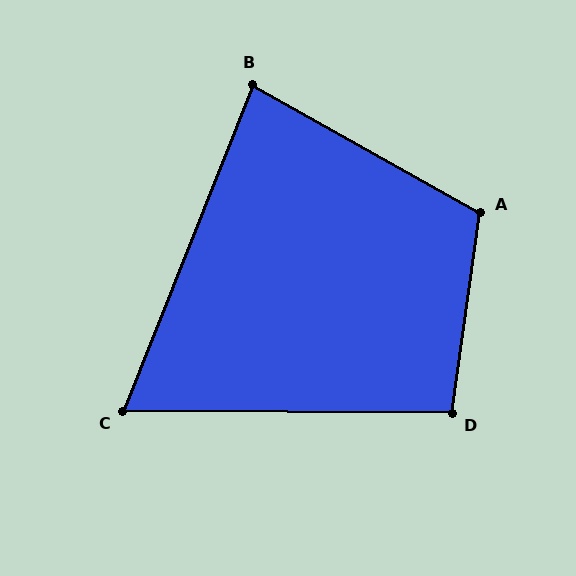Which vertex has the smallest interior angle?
C, at approximately 69 degrees.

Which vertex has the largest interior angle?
A, at approximately 111 degrees.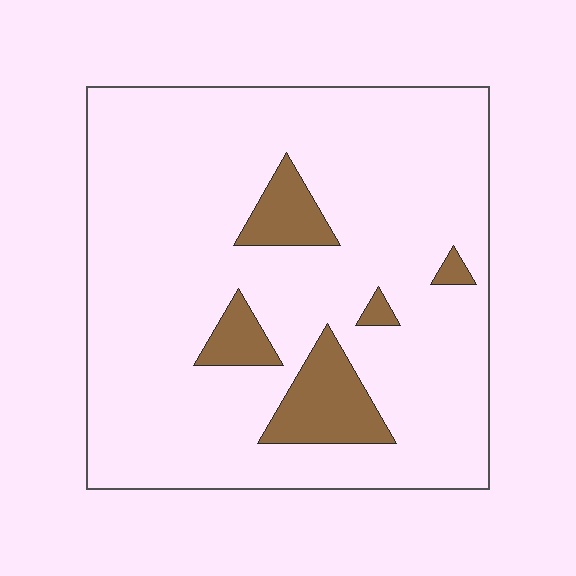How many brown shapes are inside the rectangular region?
5.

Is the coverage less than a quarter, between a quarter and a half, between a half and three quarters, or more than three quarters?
Less than a quarter.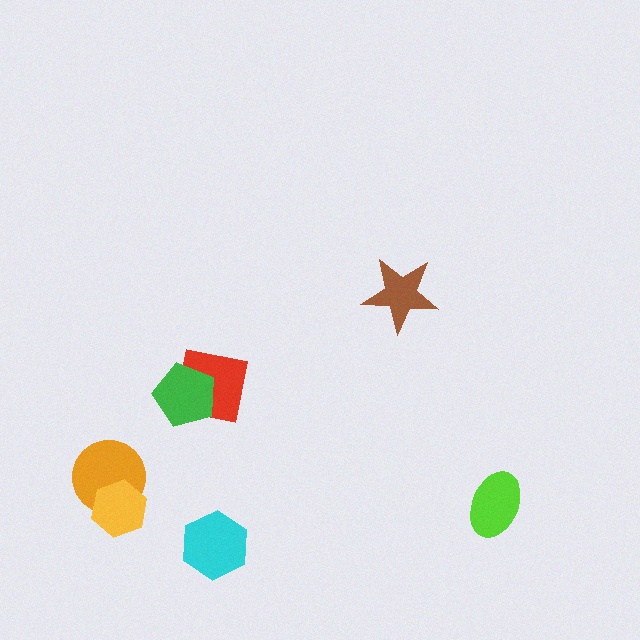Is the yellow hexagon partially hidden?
No, no other shape covers it.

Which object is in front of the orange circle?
The yellow hexagon is in front of the orange circle.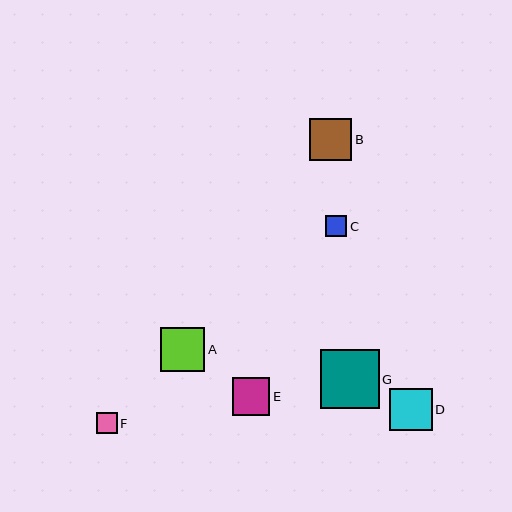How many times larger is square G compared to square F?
Square G is approximately 2.8 times the size of square F.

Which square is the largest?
Square G is the largest with a size of approximately 59 pixels.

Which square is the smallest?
Square F is the smallest with a size of approximately 21 pixels.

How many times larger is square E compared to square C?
Square E is approximately 1.7 times the size of square C.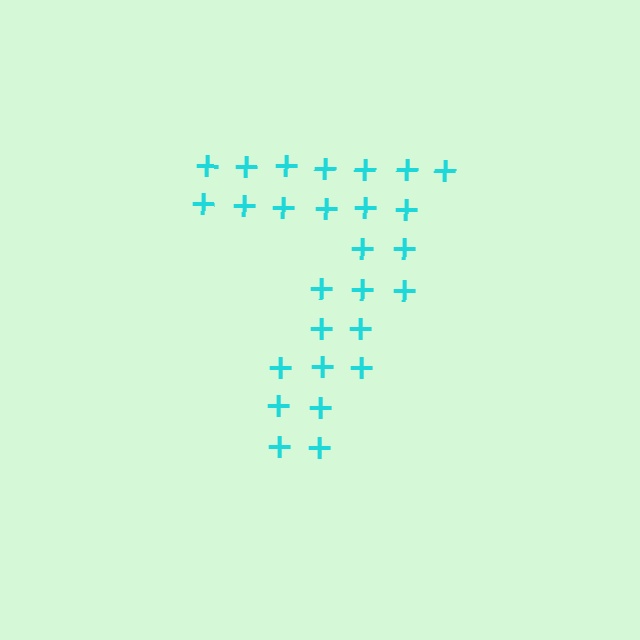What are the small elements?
The small elements are plus signs.